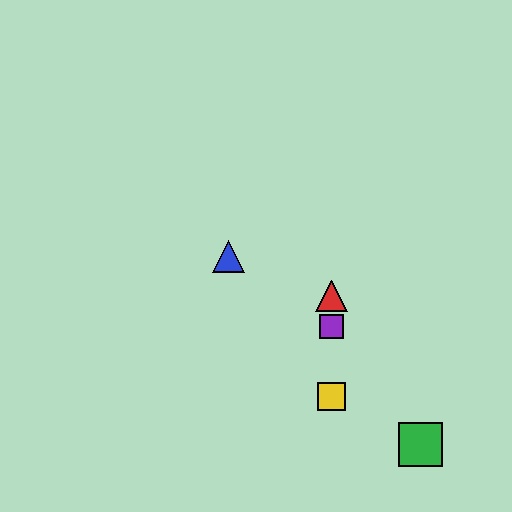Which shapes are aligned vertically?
The red triangle, the yellow square, the purple square are aligned vertically.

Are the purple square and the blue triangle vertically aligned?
No, the purple square is at x≈331 and the blue triangle is at x≈228.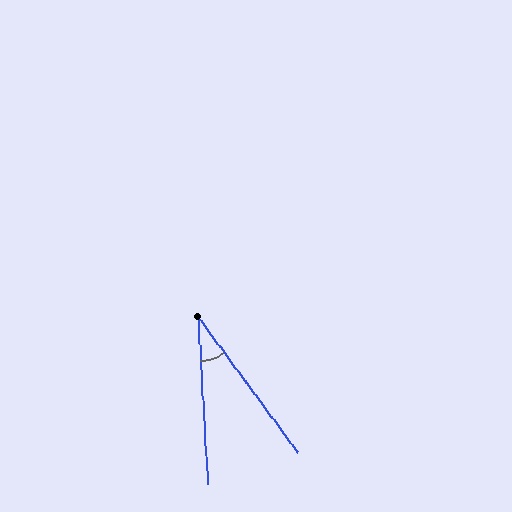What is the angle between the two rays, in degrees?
Approximately 33 degrees.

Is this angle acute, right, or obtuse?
It is acute.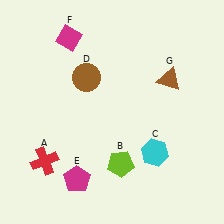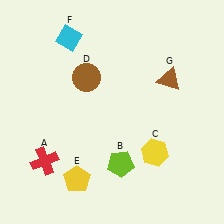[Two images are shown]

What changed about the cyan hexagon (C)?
In Image 1, C is cyan. In Image 2, it changed to yellow.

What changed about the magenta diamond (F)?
In Image 1, F is magenta. In Image 2, it changed to cyan.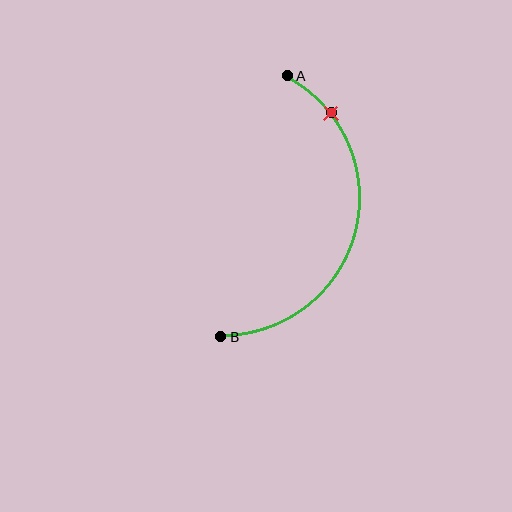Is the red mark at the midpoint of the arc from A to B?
No. The red mark lies on the arc but is closer to endpoint A. The arc midpoint would be at the point on the curve equidistant along the arc from both A and B.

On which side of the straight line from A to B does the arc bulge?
The arc bulges to the right of the straight line connecting A and B.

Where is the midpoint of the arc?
The arc midpoint is the point on the curve farthest from the straight line joining A and B. It sits to the right of that line.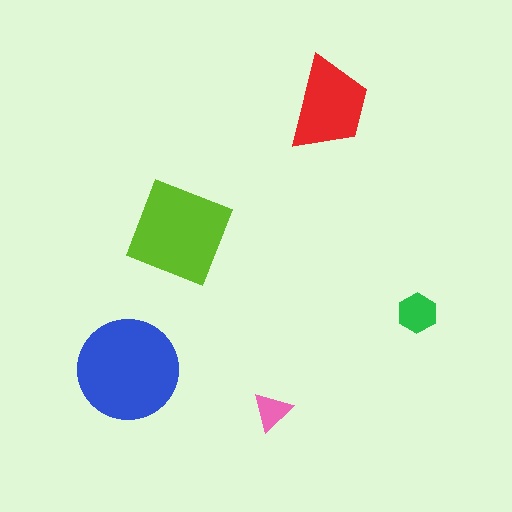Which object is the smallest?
The pink triangle.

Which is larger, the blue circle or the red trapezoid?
The blue circle.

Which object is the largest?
The blue circle.